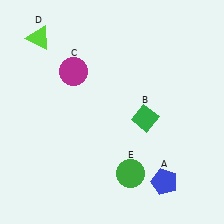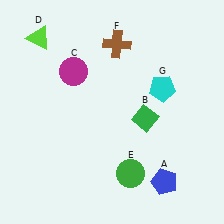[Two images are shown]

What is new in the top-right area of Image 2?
A cyan pentagon (G) was added in the top-right area of Image 2.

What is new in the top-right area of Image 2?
A brown cross (F) was added in the top-right area of Image 2.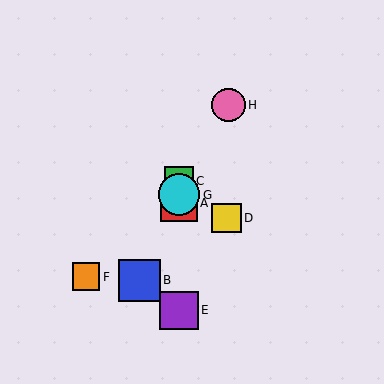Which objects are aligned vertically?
Objects A, C, E, G are aligned vertically.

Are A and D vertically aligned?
No, A is at x≈179 and D is at x≈227.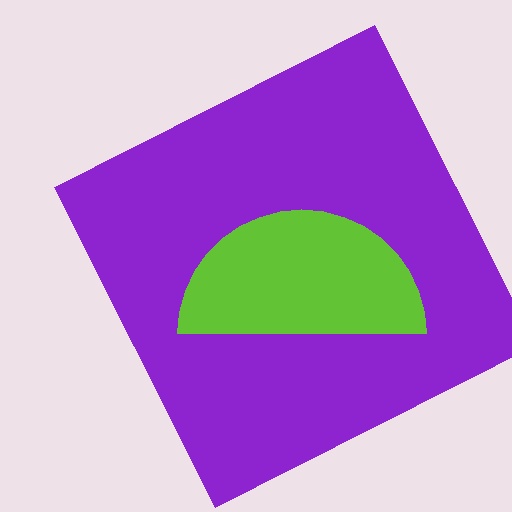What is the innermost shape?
The lime semicircle.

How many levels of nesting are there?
2.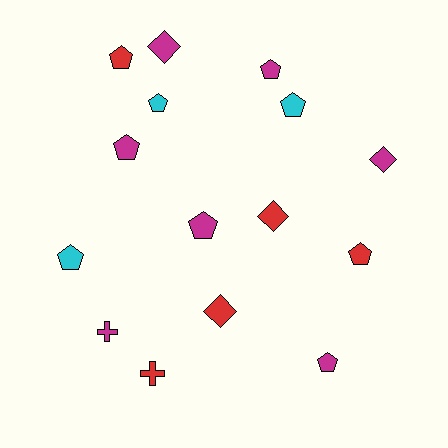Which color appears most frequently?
Magenta, with 7 objects.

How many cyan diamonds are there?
There are no cyan diamonds.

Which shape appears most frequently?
Pentagon, with 9 objects.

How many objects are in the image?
There are 15 objects.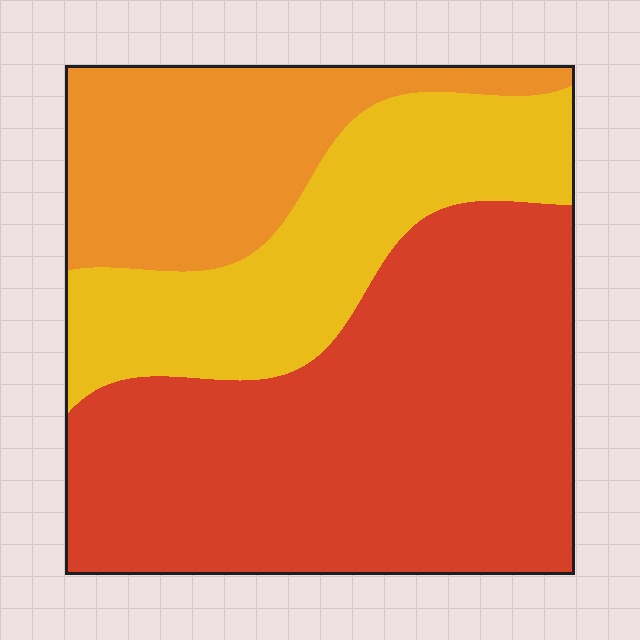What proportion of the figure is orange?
Orange covers 22% of the figure.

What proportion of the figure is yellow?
Yellow takes up between a quarter and a half of the figure.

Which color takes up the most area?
Red, at roughly 50%.